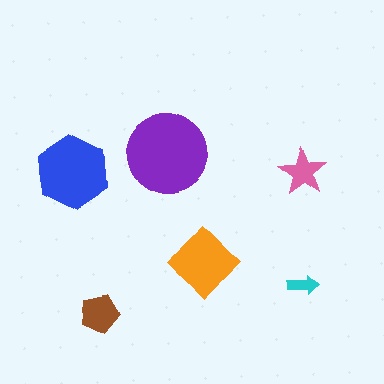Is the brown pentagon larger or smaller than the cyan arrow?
Larger.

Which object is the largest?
The purple circle.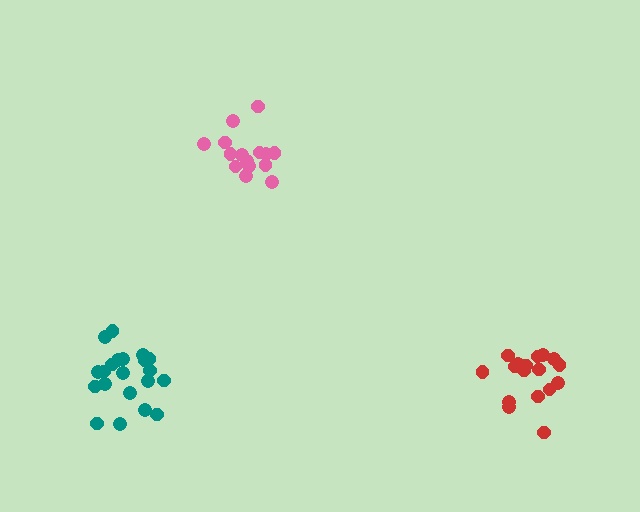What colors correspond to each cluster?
The clusters are colored: red, pink, teal.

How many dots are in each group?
Group 1: 17 dots, Group 2: 16 dots, Group 3: 21 dots (54 total).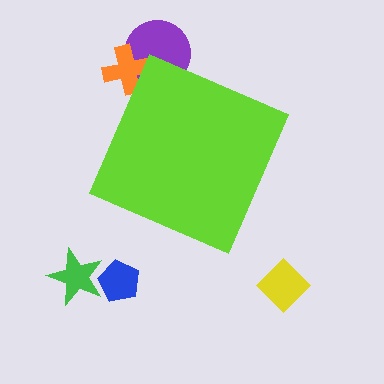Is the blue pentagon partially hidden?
No, the blue pentagon is fully visible.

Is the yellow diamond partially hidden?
No, the yellow diamond is fully visible.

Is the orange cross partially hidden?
Yes, the orange cross is partially hidden behind the lime diamond.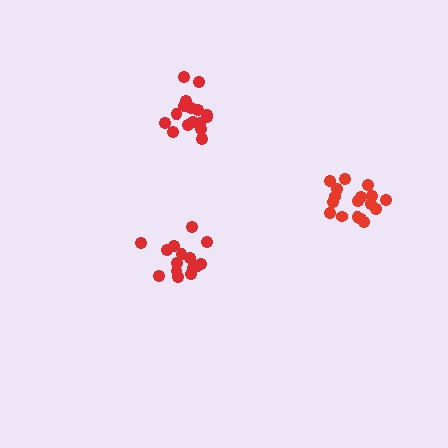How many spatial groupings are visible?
There are 3 spatial groupings.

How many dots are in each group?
Group 1: 16 dots, Group 2: 15 dots, Group 3: 17 dots (48 total).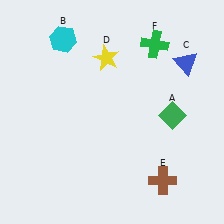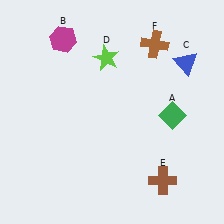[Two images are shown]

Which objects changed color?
B changed from cyan to magenta. D changed from yellow to lime. F changed from green to brown.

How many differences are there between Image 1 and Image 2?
There are 3 differences between the two images.